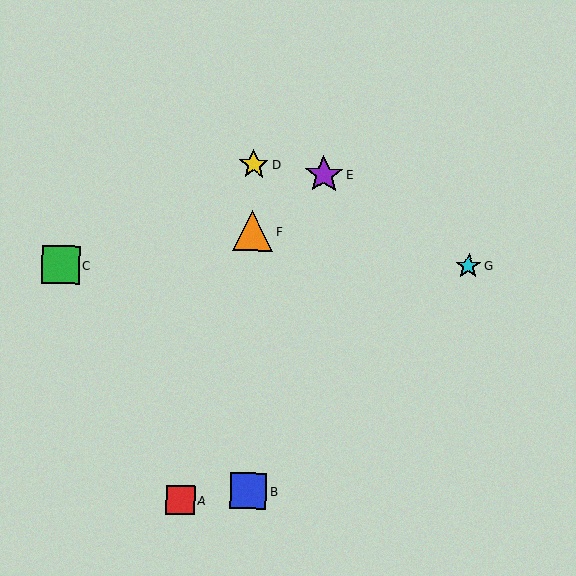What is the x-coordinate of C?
Object C is at x≈60.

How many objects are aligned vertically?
3 objects (B, D, F) are aligned vertically.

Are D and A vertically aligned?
No, D is at x≈254 and A is at x≈180.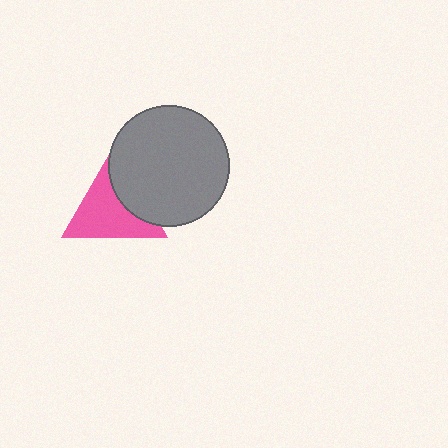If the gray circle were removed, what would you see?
You would see the complete pink triangle.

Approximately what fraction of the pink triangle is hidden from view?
Roughly 33% of the pink triangle is hidden behind the gray circle.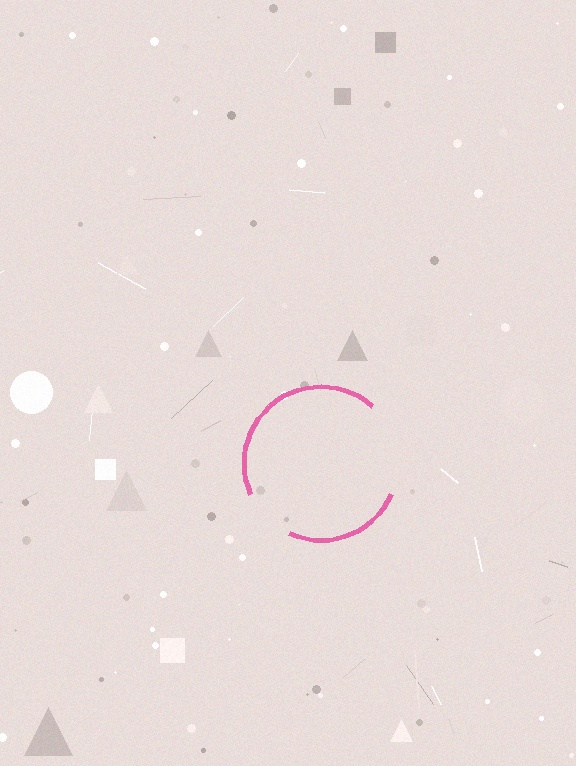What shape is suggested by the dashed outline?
The dashed outline suggests a circle.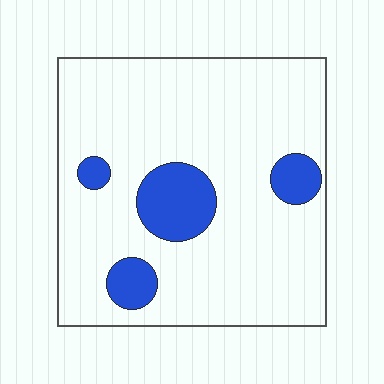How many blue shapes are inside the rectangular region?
4.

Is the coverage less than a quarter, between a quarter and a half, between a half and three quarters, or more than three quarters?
Less than a quarter.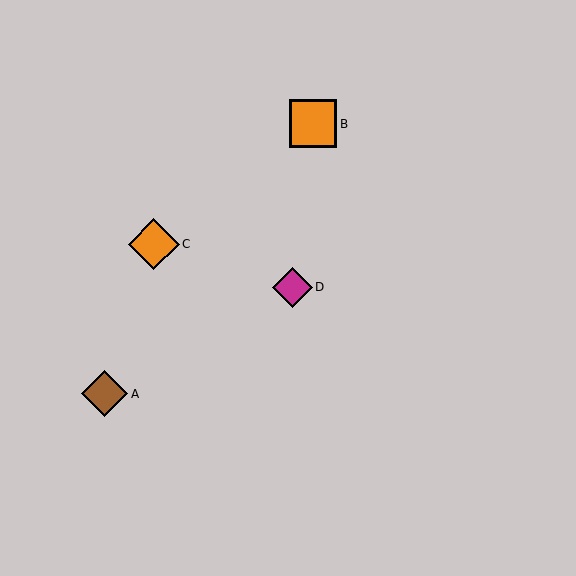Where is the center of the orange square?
The center of the orange square is at (313, 124).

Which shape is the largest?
The orange diamond (labeled C) is the largest.